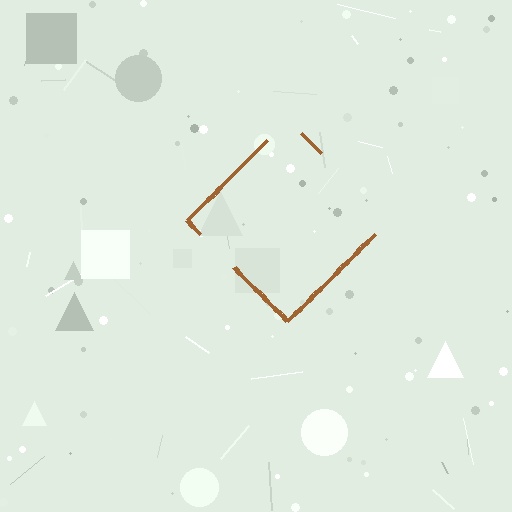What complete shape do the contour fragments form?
The contour fragments form a diamond.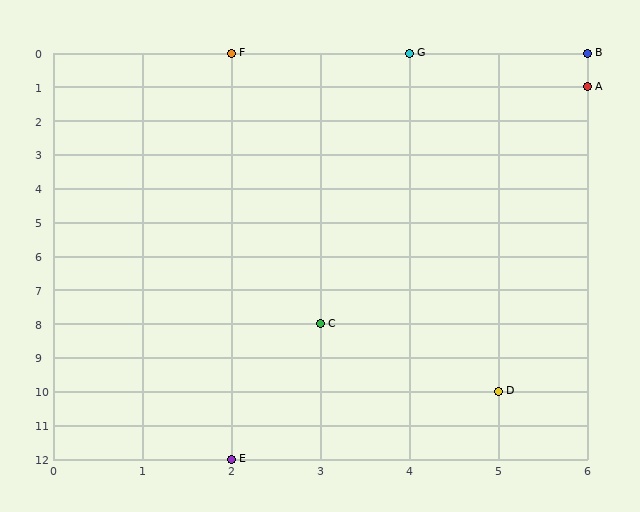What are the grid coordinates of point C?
Point C is at grid coordinates (3, 8).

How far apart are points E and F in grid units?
Points E and F are 12 rows apart.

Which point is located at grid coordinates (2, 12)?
Point E is at (2, 12).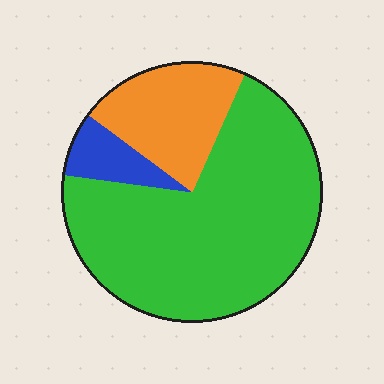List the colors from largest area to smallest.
From largest to smallest: green, orange, blue.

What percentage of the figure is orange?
Orange covers around 20% of the figure.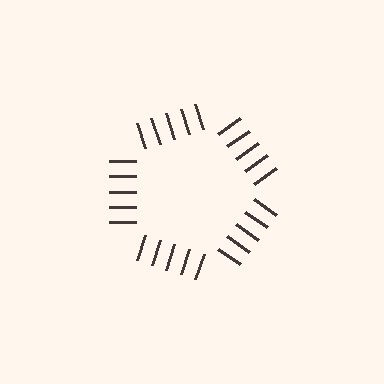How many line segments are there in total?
25 — 5 along each of the 5 edges.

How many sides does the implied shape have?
5 sides — the line-ends trace a pentagon.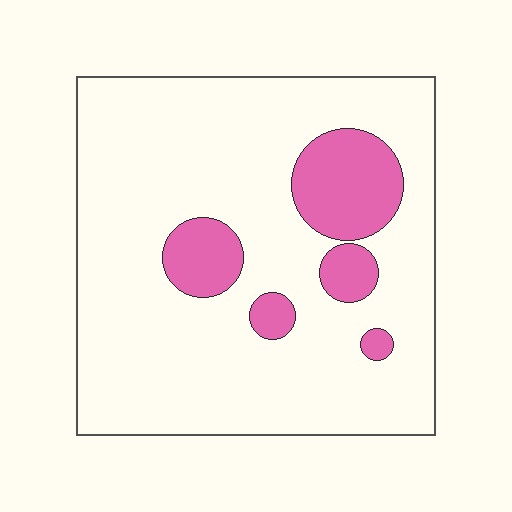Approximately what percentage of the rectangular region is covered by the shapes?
Approximately 15%.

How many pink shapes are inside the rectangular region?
5.